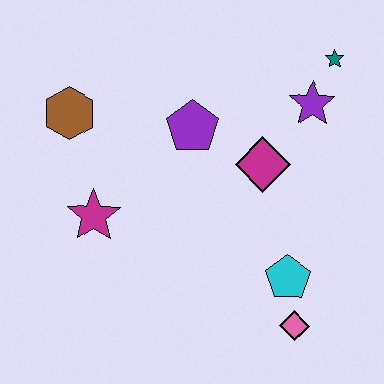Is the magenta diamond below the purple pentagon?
Yes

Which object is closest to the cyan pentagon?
The pink diamond is closest to the cyan pentagon.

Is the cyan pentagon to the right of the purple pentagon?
Yes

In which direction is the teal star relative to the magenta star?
The teal star is to the right of the magenta star.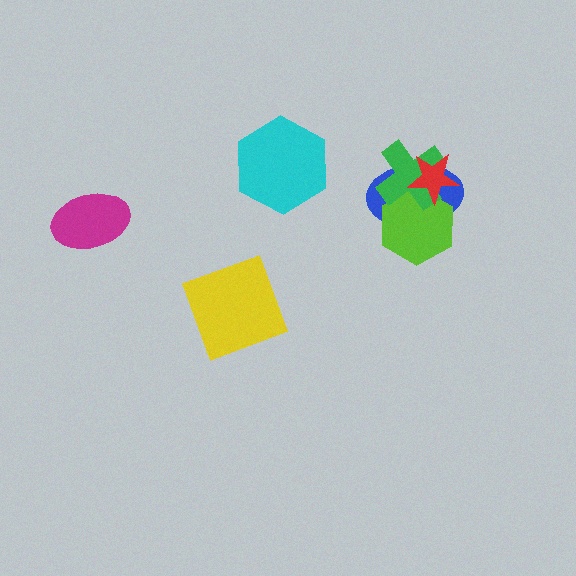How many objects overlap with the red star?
3 objects overlap with the red star.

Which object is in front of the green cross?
The red star is in front of the green cross.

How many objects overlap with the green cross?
3 objects overlap with the green cross.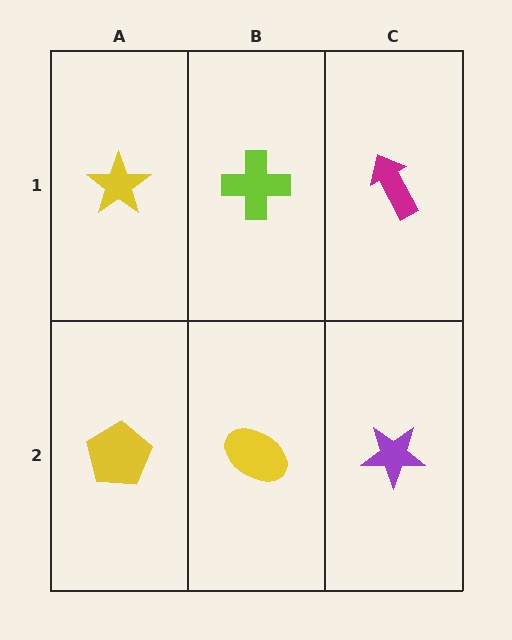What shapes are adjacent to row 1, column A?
A yellow pentagon (row 2, column A), a lime cross (row 1, column B).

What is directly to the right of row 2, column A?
A yellow ellipse.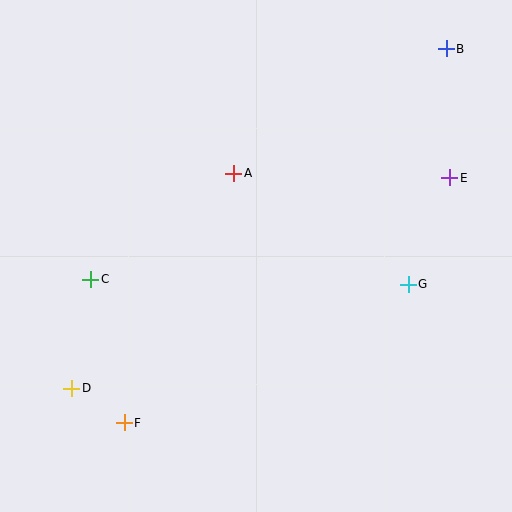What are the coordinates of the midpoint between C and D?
The midpoint between C and D is at (81, 334).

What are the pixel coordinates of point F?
Point F is at (124, 423).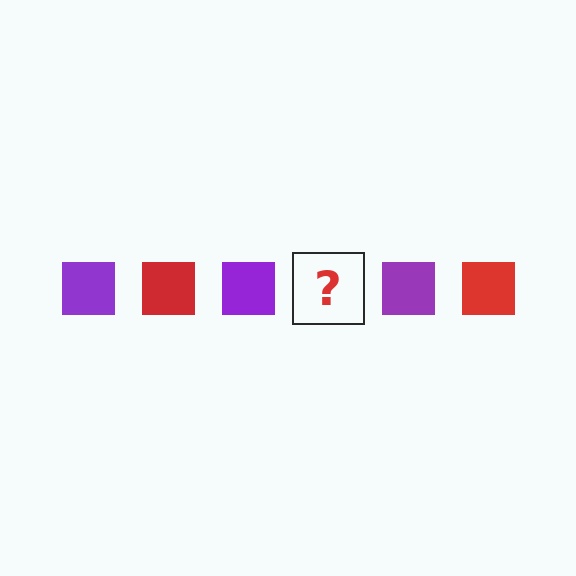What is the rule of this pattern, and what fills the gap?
The rule is that the pattern cycles through purple, red squares. The gap should be filled with a red square.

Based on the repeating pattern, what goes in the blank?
The blank should be a red square.